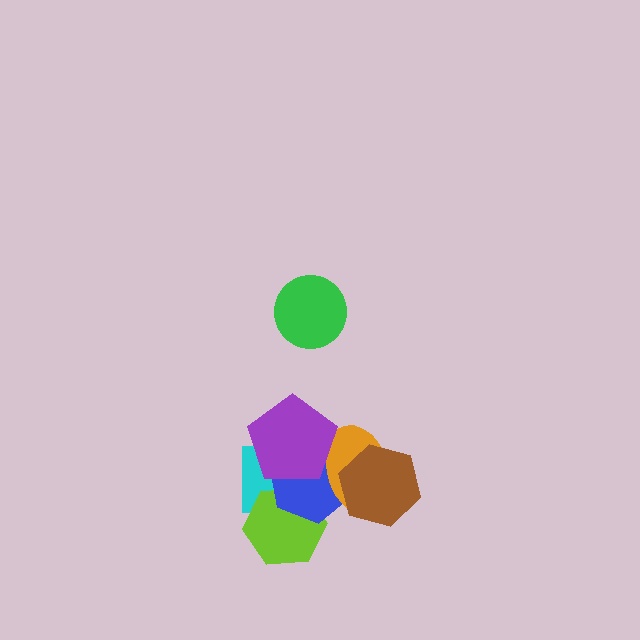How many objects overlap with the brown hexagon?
2 objects overlap with the brown hexagon.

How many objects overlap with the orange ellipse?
3 objects overlap with the orange ellipse.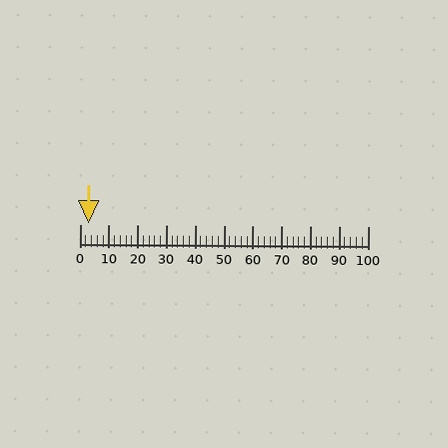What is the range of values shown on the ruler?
The ruler shows values from 0 to 100.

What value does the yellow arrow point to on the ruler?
The yellow arrow points to approximately 3.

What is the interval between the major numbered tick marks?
The major tick marks are spaced 10 units apart.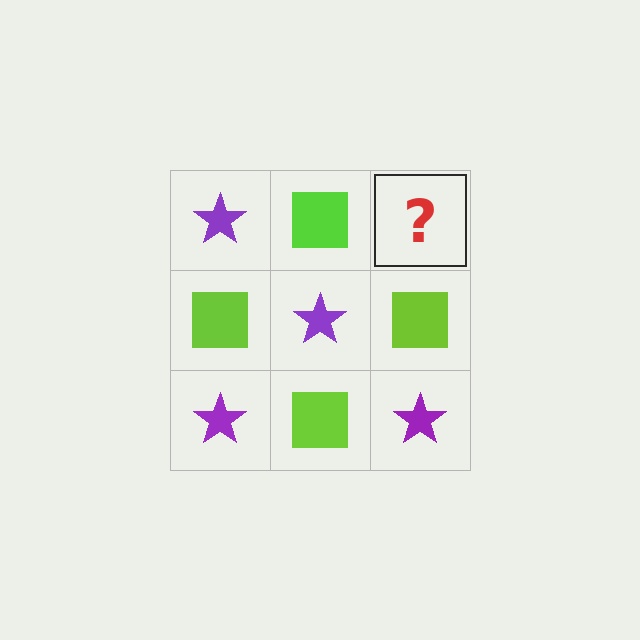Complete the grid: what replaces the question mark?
The question mark should be replaced with a purple star.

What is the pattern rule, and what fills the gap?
The rule is that it alternates purple star and lime square in a checkerboard pattern. The gap should be filled with a purple star.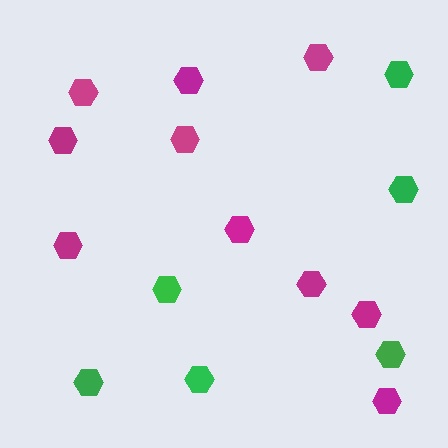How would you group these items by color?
There are 2 groups: one group of magenta hexagons (10) and one group of green hexagons (6).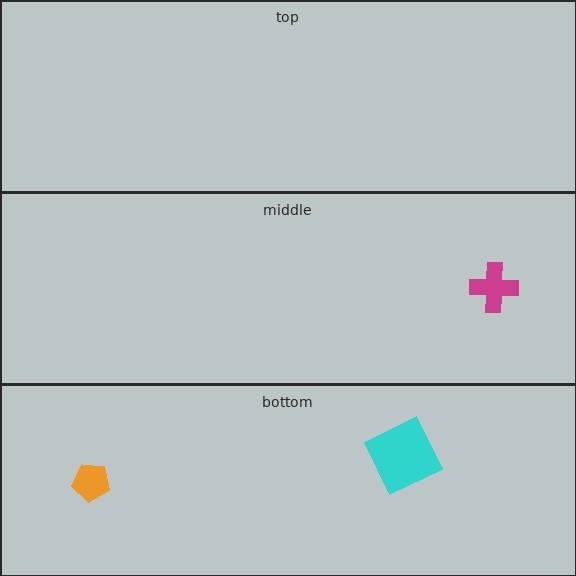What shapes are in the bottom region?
The orange pentagon, the cyan square.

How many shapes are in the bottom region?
2.